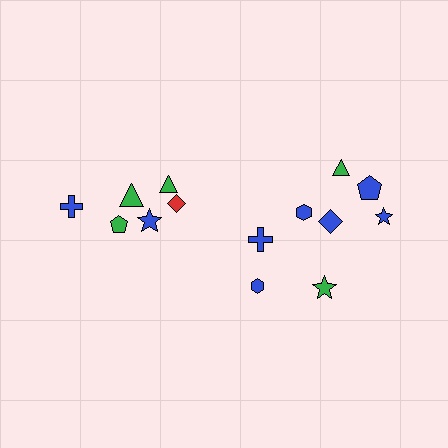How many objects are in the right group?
There are 8 objects.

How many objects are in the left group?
There are 6 objects.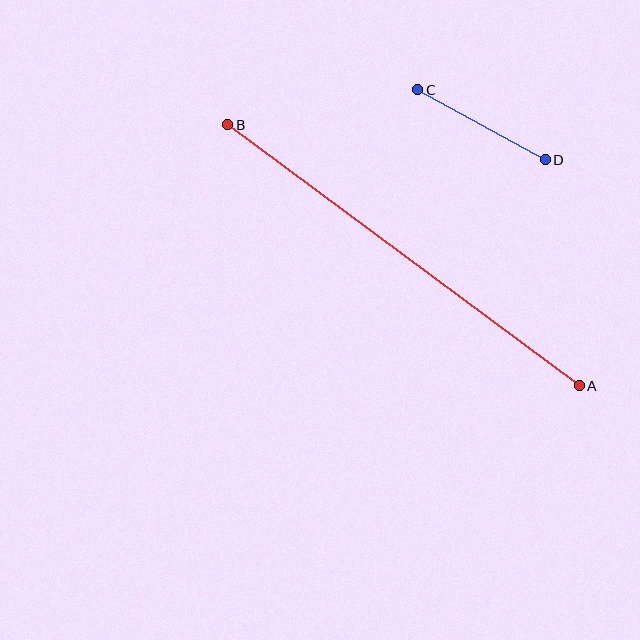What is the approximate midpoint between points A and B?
The midpoint is at approximately (403, 255) pixels.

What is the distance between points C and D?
The distance is approximately 145 pixels.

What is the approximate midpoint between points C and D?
The midpoint is at approximately (481, 125) pixels.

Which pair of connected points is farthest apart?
Points A and B are farthest apart.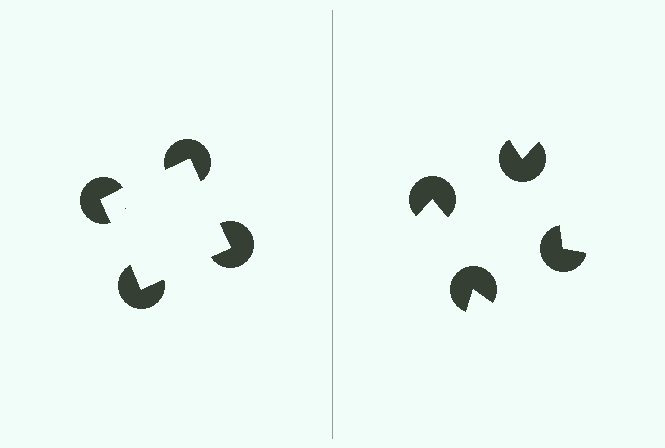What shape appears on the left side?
An illusory square.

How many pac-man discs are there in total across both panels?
8 — 4 on each side.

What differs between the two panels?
The pac-man discs are positioned identically on both sides; only the wedge orientations differ. On the left they align to a square; on the right they are misaligned.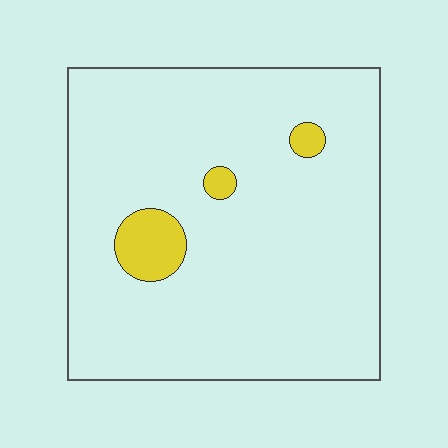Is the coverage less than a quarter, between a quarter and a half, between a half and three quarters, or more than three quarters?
Less than a quarter.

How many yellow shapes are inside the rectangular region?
3.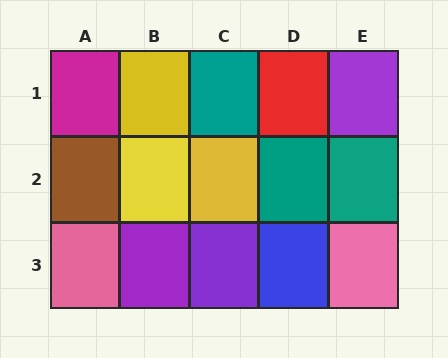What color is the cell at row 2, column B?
Yellow.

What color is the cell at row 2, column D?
Teal.